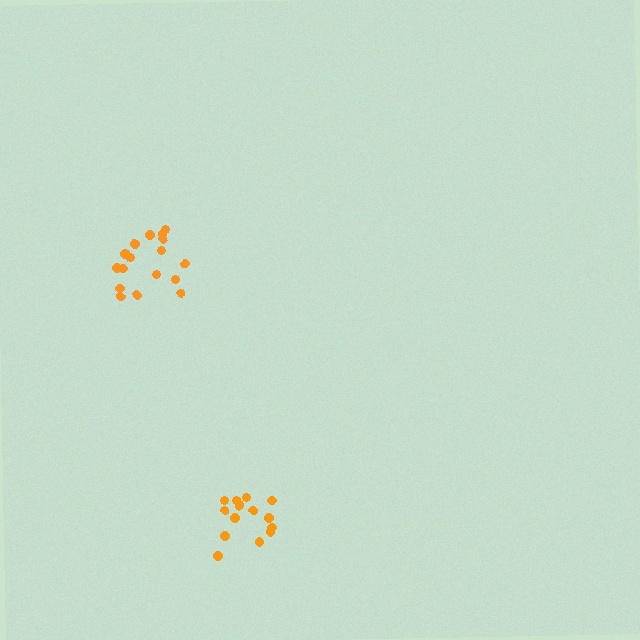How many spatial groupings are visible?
There are 2 spatial groupings.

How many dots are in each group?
Group 1: 17 dots, Group 2: 15 dots (32 total).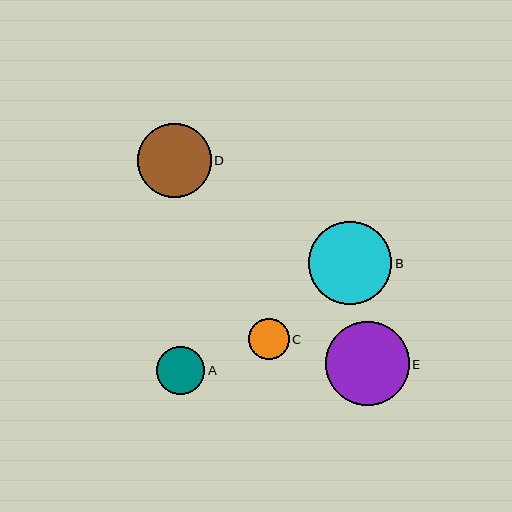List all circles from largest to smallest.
From largest to smallest: E, B, D, A, C.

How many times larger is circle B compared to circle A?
Circle B is approximately 1.7 times the size of circle A.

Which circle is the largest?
Circle E is the largest with a size of approximately 84 pixels.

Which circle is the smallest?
Circle C is the smallest with a size of approximately 41 pixels.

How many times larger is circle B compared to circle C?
Circle B is approximately 2.1 times the size of circle C.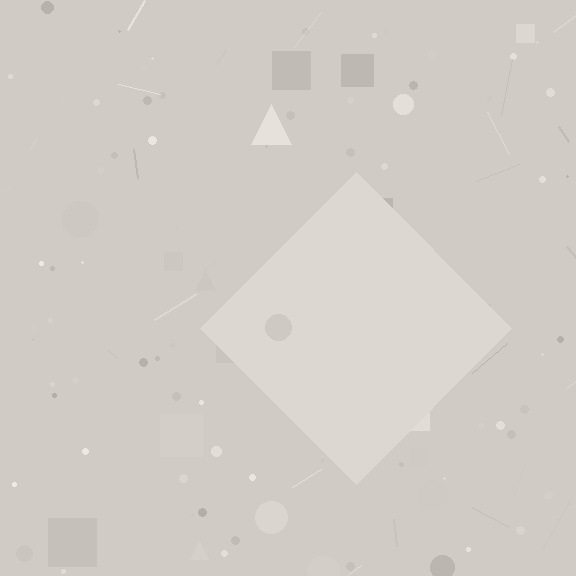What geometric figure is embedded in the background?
A diamond is embedded in the background.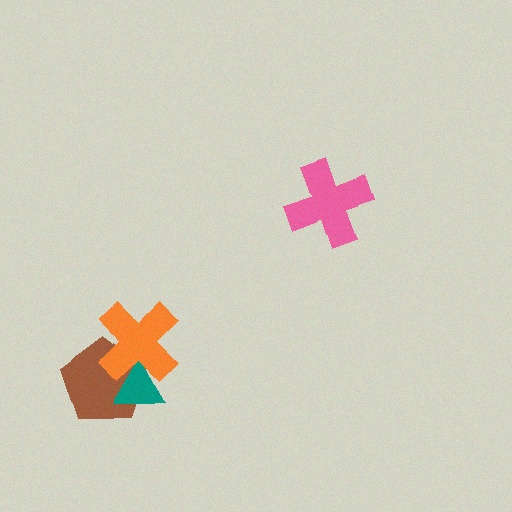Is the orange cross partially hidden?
No, no other shape covers it.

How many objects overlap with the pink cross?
0 objects overlap with the pink cross.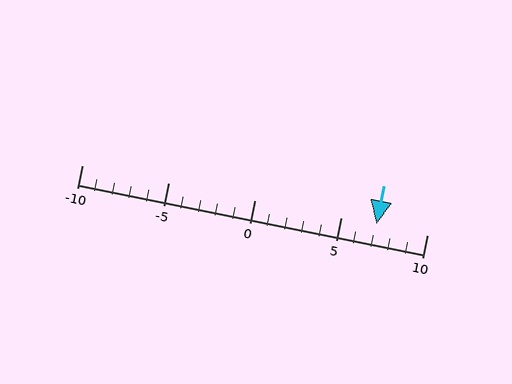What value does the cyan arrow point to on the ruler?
The cyan arrow points to approximately 7.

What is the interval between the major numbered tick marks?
The major tick marks are spaced 5 units apart.